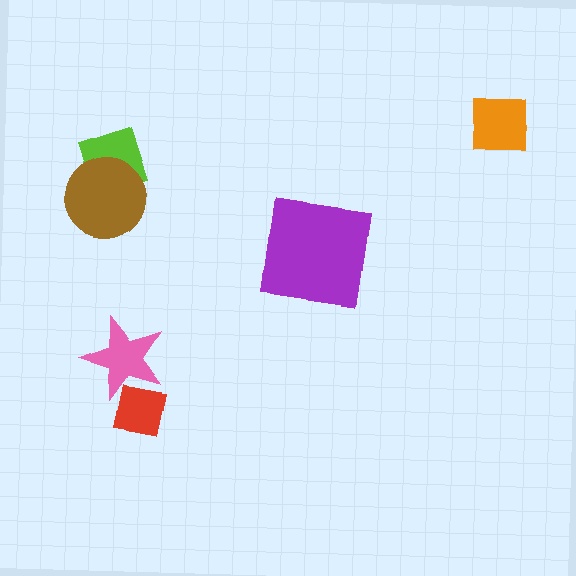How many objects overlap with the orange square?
0 objects overlap with the orange square.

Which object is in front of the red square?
The pink star is in front of the red square.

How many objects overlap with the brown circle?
1 object overlaps with the brown circle.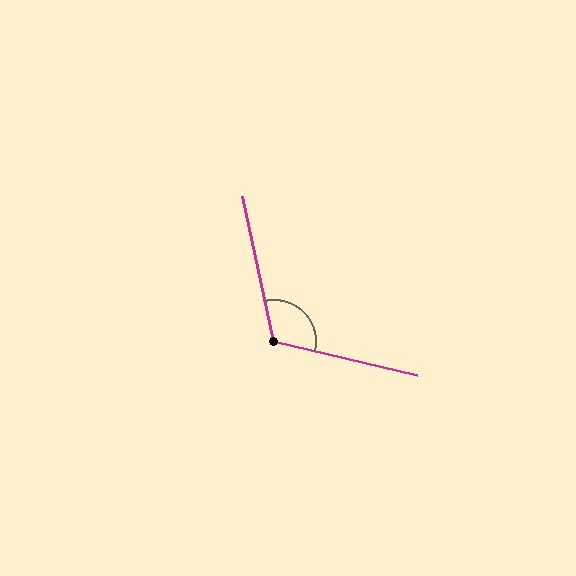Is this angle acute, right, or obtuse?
It is obtuse.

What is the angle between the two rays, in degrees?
Approximately 115 degrees.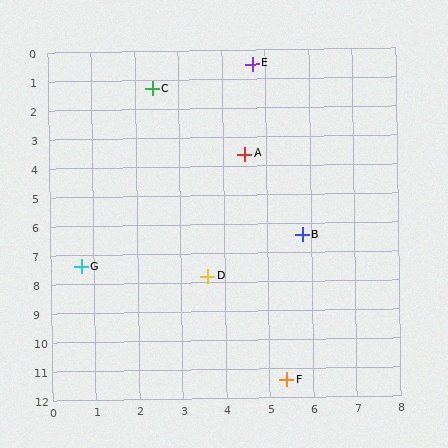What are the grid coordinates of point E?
Point E is at approximately (4.7, 0.5).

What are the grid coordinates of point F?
Point F is at approximately (5.4, 11.4).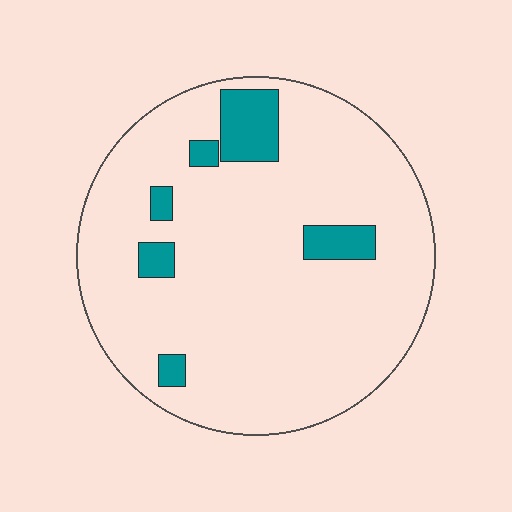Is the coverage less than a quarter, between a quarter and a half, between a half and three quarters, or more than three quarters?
Less than a quarter.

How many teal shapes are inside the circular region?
6.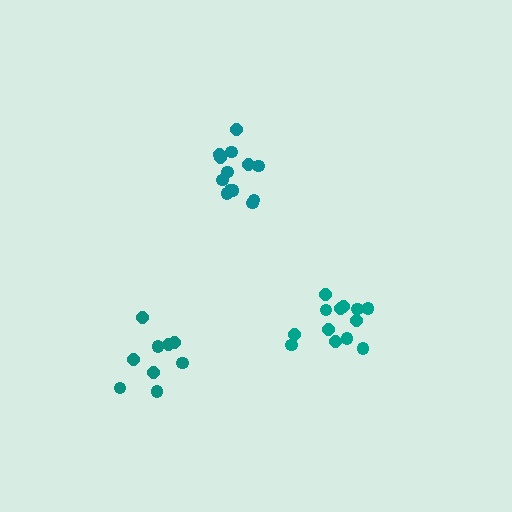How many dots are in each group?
Group 1: 9 dots, Group 2: 13 dots, Group 3: 13 dots (35 total).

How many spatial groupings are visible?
There are 3 spatial groupings.